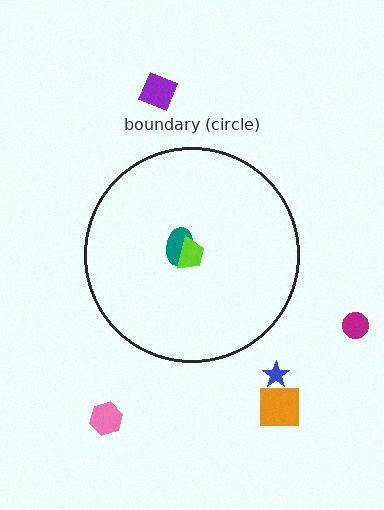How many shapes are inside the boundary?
2 inside, 5 outside.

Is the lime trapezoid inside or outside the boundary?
Inside.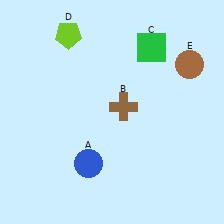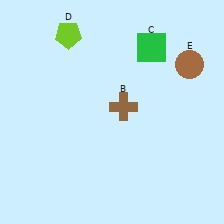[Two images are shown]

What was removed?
The blue circle (A) was removed in Image 2.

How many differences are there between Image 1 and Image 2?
There is 1 difference between the two images.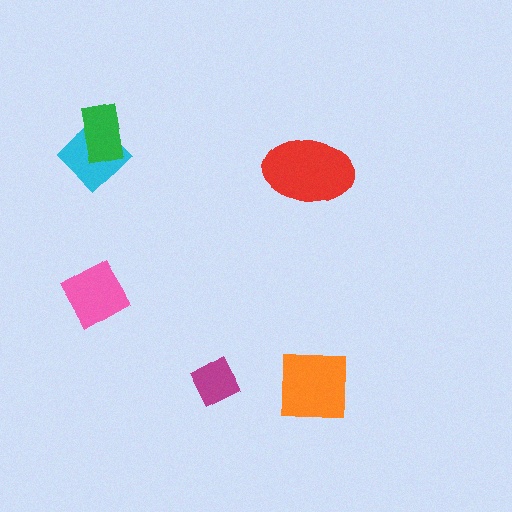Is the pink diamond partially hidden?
No, no other shape covers it.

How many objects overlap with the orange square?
0 objects overlap with the orange square.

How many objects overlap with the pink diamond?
0 objects overlap with the pink diamond.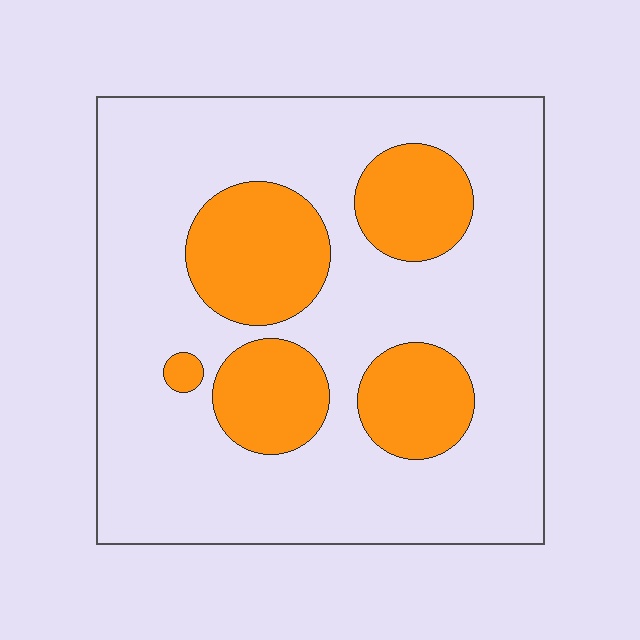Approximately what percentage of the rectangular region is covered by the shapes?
Approximately 25%.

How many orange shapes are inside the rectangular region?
5.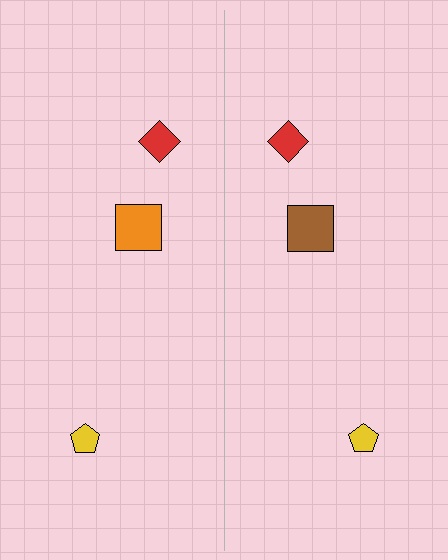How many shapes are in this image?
There are 6 shapes in this image.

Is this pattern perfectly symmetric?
No, the pattern is not perfectly symmetric. The brown square on the right side breaks the symmetry — its mirror counterpart is orange.